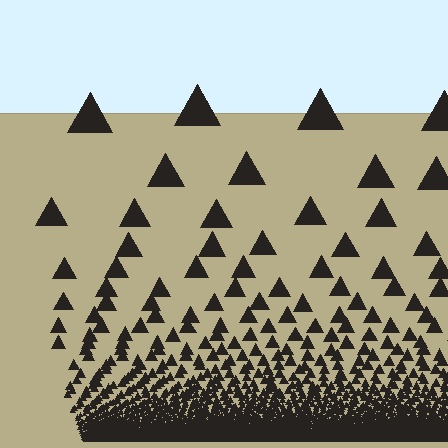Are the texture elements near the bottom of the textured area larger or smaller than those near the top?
Smaller. The gradient is inverted — elements near the bottom are smaller and denser.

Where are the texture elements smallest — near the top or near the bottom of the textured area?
Near the bottom.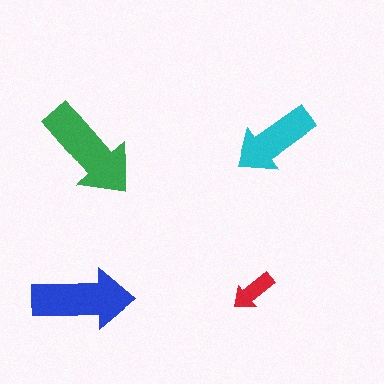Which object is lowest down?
The blue arrow is bottommost.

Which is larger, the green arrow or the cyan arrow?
The green one.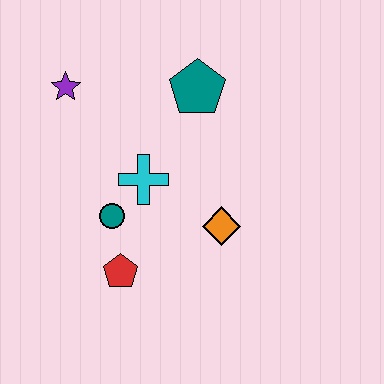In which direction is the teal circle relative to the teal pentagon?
The teal circle is below the teal pentagon.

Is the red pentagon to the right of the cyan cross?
No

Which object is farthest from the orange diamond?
The purple star is farthest from the orange diamond.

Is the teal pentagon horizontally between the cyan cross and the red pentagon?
No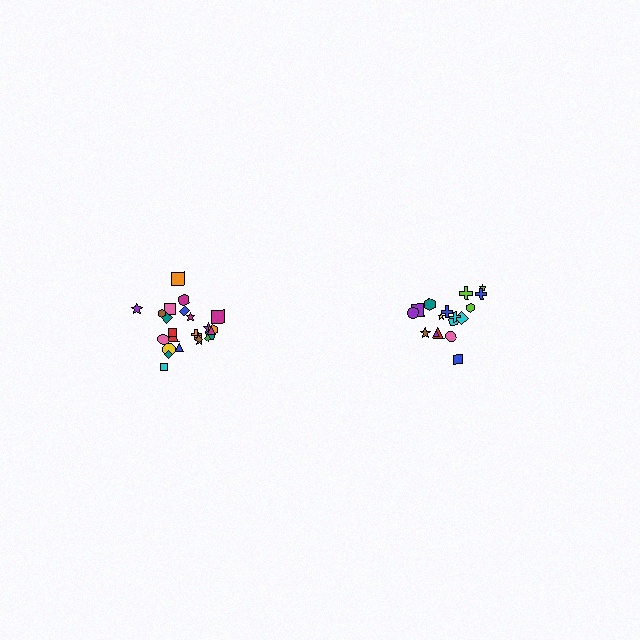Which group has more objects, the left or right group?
The left group.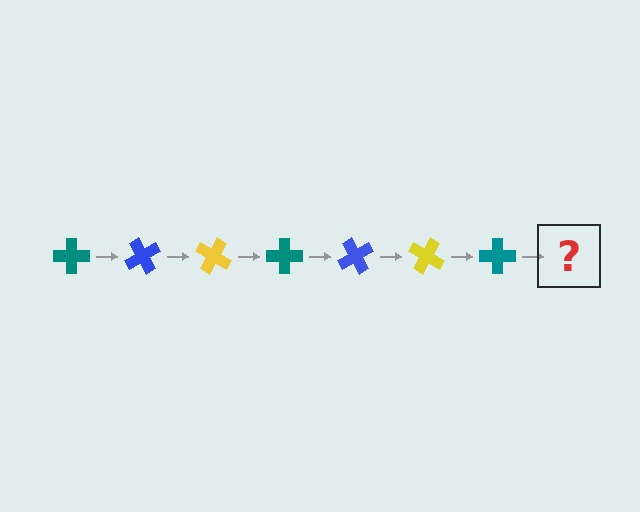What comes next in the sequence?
The next element should be a blue cross, rotated 420 degrees from the start.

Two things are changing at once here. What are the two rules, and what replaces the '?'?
The two rules are that it rotates 60 degrees each step and the color cycles through teal, blue, and yellow. The '?' should be a blue cross, rotated 420 degrees from the start.